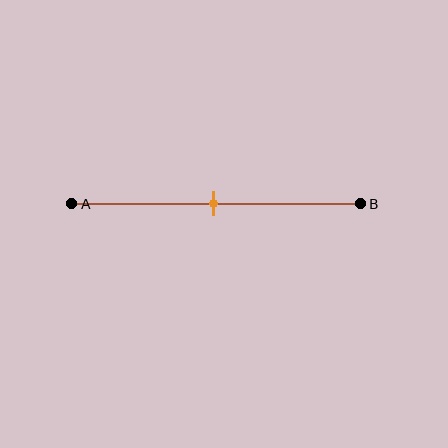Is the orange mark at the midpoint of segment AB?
Yes, the mark is approximately at the midpoint.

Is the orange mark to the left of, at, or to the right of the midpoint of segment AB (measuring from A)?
The orange mark is approximately at the midpoint of segment AB.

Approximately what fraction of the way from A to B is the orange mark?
The orange mark is approximately 50% of the way from A to B.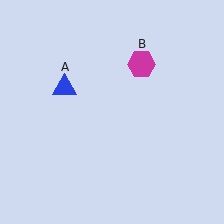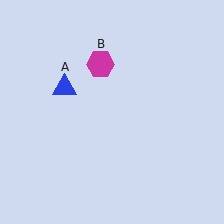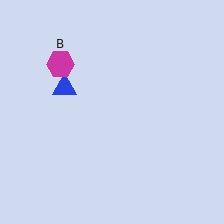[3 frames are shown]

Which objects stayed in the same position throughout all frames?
Blue triangle (object A) remained stationary.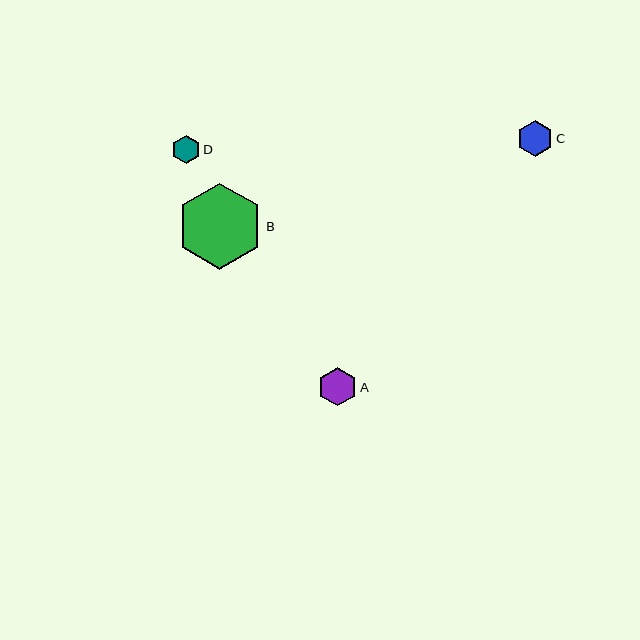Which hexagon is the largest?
Hexagon B is the largest with a size of approximately 86 pixels.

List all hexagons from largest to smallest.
From largest to smallest: B, A, C, D.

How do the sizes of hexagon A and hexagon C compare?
Hexagon A and hexagon C are approximately the same size.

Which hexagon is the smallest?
Hexagon D is the smallest with a size of approximately 28 pixels.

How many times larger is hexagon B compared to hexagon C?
Hexagon B is approximately 2.4 times the size of hexagon C.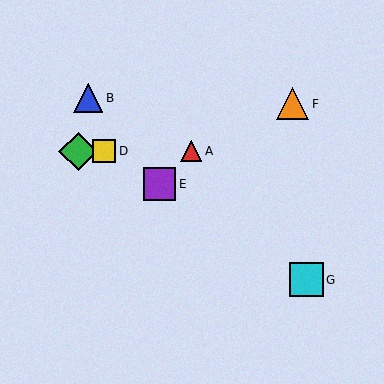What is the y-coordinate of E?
Object E is at y≈184.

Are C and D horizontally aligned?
Yes, both are at y≈151.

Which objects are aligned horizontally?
Objects A, C, D are aligned horizontally.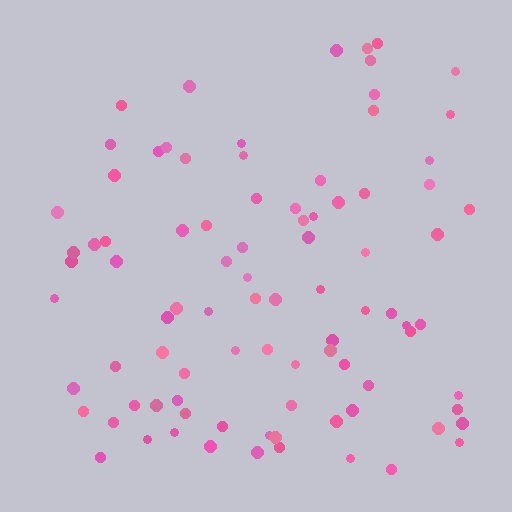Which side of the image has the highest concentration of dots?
The bottom.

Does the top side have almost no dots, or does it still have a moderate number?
Still a moderate number, just noticeably fewer than the bottom.